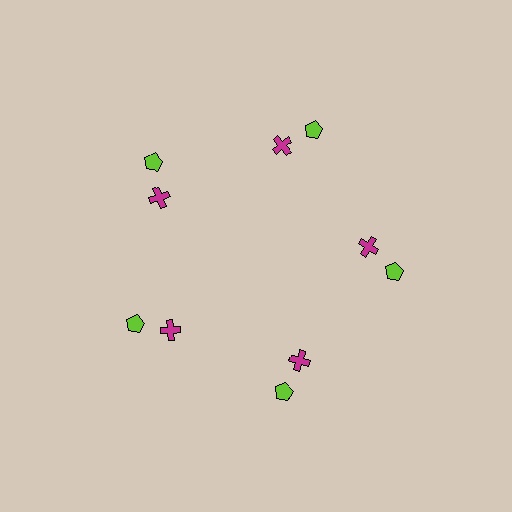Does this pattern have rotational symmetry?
Yes, this pattern has 5-fold rotational symmetry. It looks the same after rotating 72 degrees around the center.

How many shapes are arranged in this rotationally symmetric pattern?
There are 10 shapes, arranged in 5 groups of 2.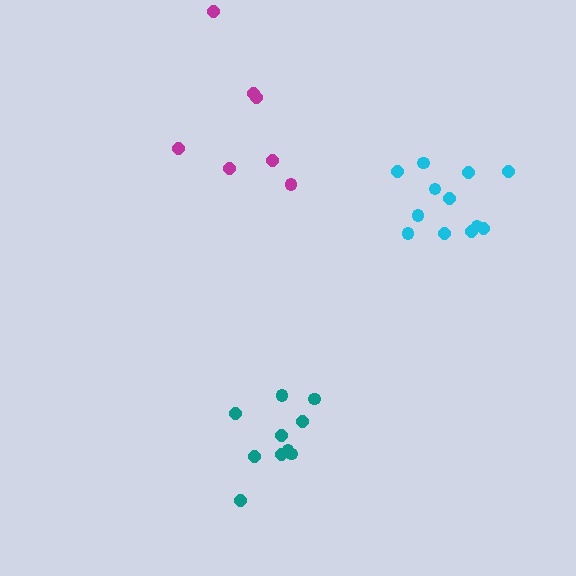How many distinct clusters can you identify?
There are 3 distinct clusters.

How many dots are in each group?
Group 1: 7 dots, Group 2: 10 dots, Group 3: 12 dots (29 total).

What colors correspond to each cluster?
The clusters are colored: magenta, teal, cyan.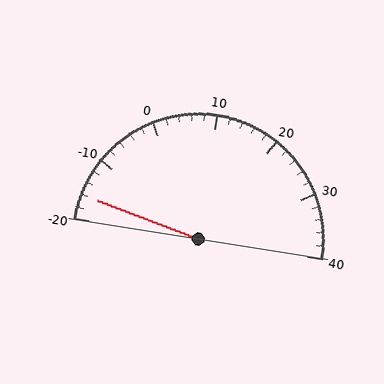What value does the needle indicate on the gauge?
The needle indicates approximately -16.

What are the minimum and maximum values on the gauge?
The gauge ranges from -20 to 40.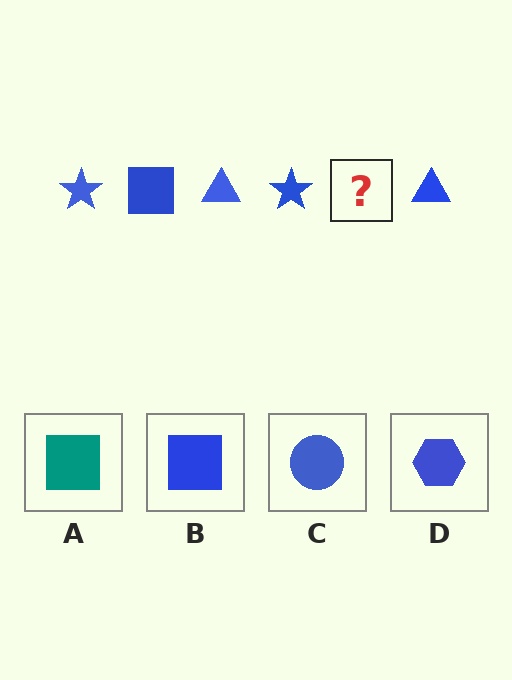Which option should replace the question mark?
Option B.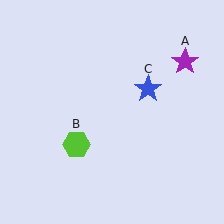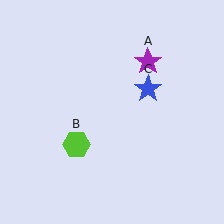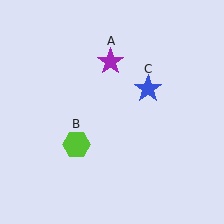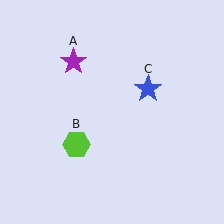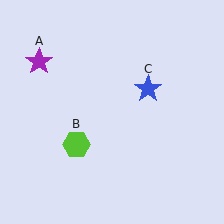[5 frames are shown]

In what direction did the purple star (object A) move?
The purple star (object A) moved left.